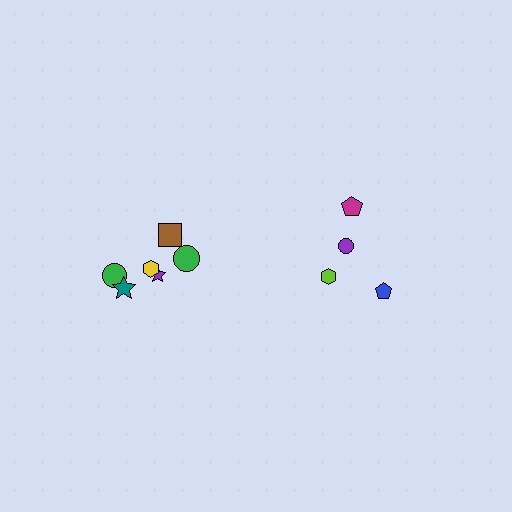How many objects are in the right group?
There are 4 objects.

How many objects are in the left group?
There are 6 objects.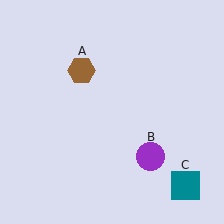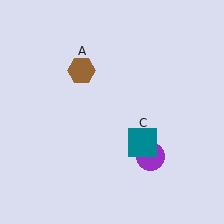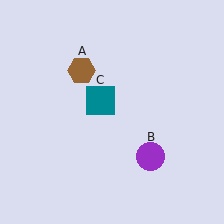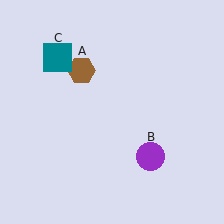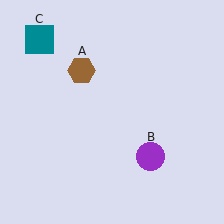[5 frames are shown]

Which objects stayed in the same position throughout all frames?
Brown hexagon (object A) and purple circle (object B) remained stationary.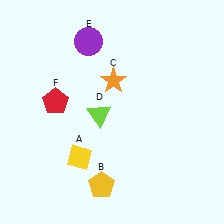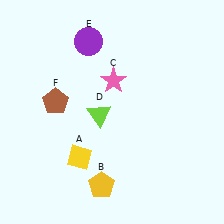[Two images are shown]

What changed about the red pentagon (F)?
In Image 1, F is red. In Image 2, it changed to brown.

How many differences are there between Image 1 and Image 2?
There are 2 differences between the two images.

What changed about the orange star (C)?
In Image 1, C is orange. In Image 2, it changed to pink.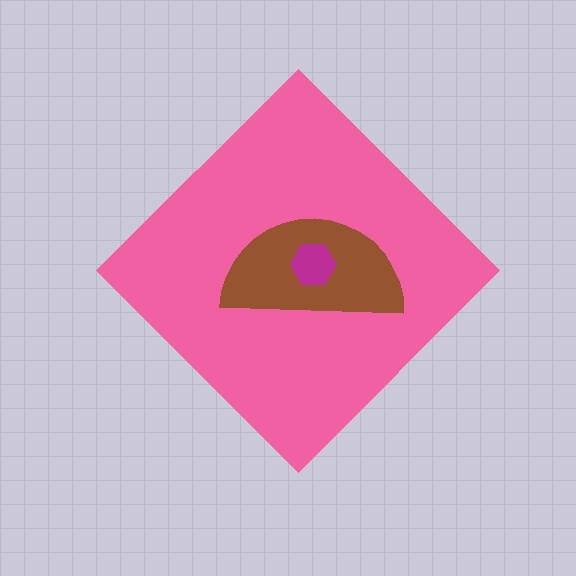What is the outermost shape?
The pink diamond.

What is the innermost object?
The magenta hexagon.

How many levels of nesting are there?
3.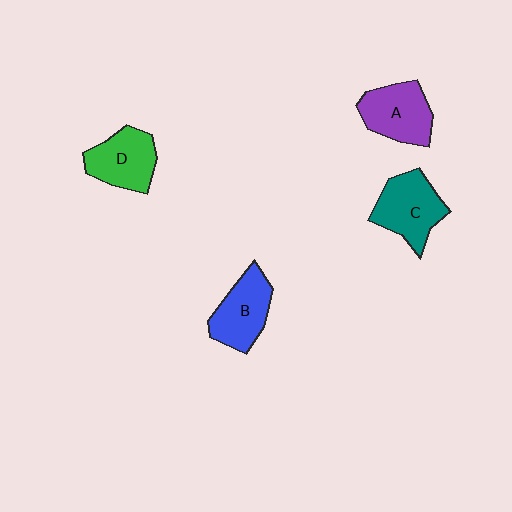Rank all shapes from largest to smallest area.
From largest to smallest: C (teal), A (purple), B (blue), D (green).